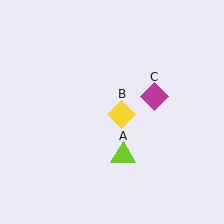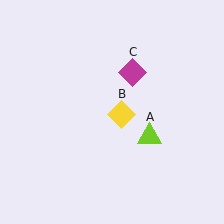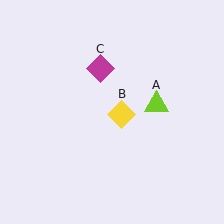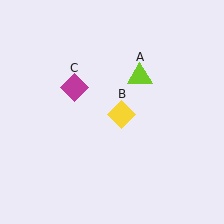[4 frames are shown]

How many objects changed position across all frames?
2 objects changed position: lime triangle (object A), magenta diamond (object C).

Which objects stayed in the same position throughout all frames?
Yellow diamond (object B) remained stationary.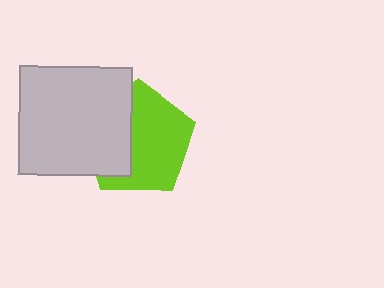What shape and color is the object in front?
The object in front is a light gray rectangle.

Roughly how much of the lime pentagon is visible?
About half of it is visible (roughly 62%).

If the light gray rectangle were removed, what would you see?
You would see the complete lime pentagon.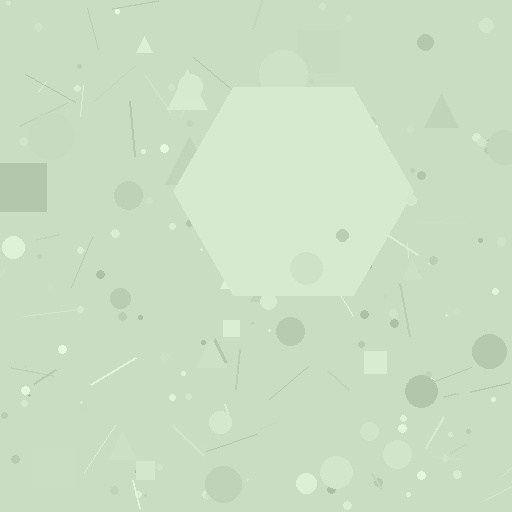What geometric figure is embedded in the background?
A hexagon is embedded in the background.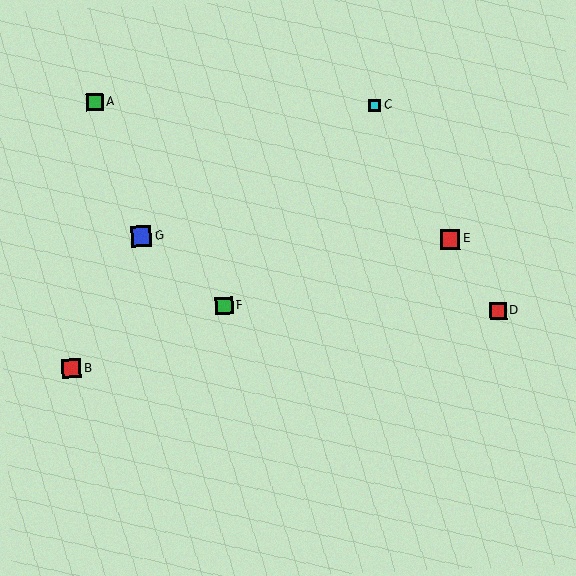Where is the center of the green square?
The center of the green square is at (95, 102).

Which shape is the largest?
The blue square (labeled G) is the largest.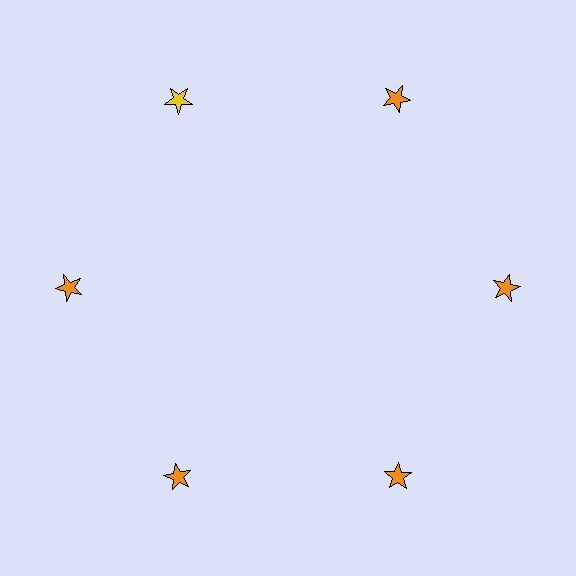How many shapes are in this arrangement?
There are 6 shapes arranged in a ring pattern.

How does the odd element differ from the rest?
It has a different color: yellow instead of orange.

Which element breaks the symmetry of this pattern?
The yellow star at roughly the 11 o'clock position breaks the symmetry. All other shapes are orange stars.